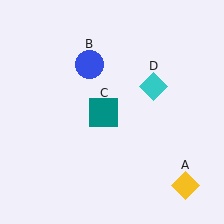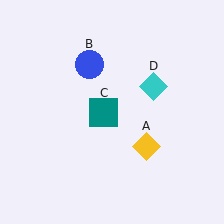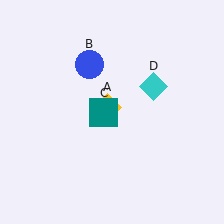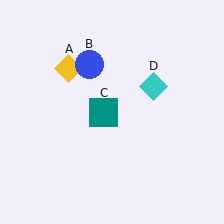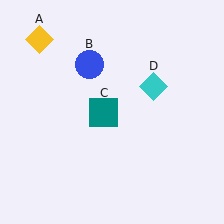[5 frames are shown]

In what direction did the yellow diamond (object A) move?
The yellow diamond (object A) moved up and to the left.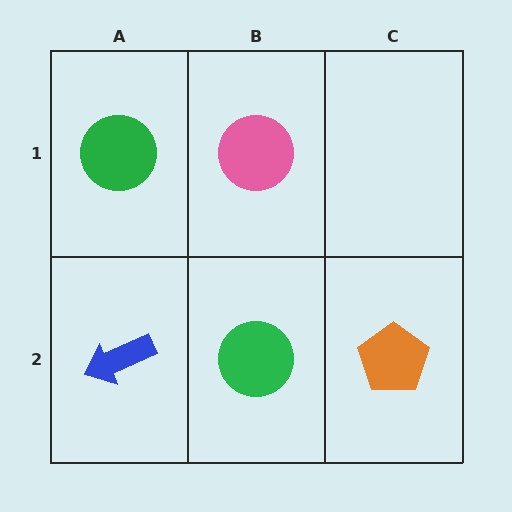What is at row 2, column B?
A green circle.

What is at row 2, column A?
A blue arrow.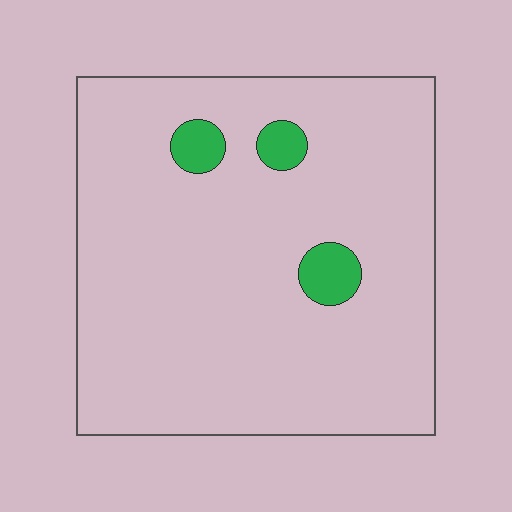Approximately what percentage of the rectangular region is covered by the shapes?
Approximately 5%.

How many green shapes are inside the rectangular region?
3.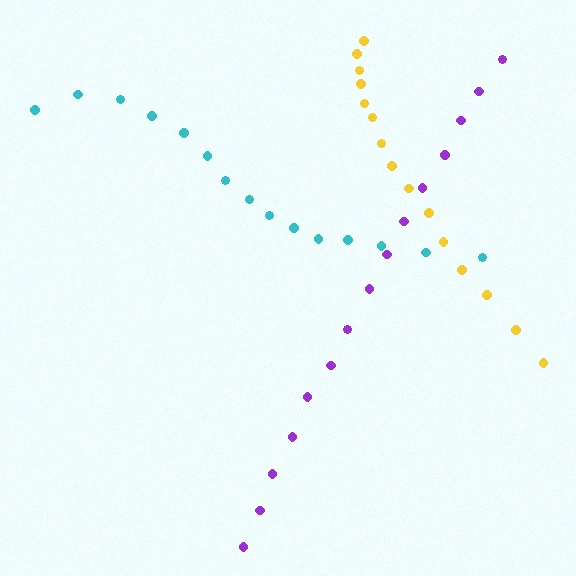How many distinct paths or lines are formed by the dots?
There are 3 distinct paths.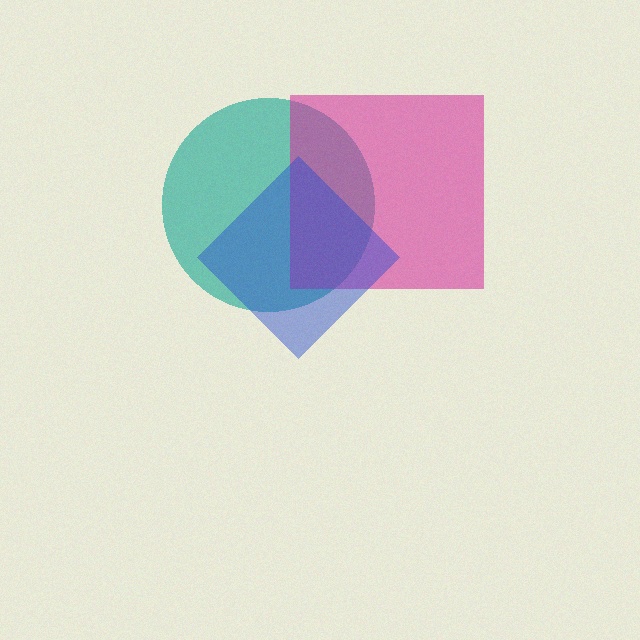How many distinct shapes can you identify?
There are 3 distinct shapes: a teal circle, a magenta square, a blue diamond.